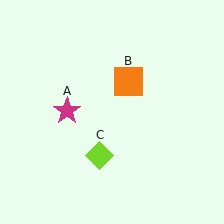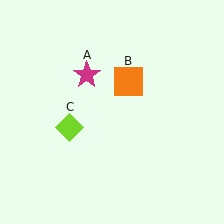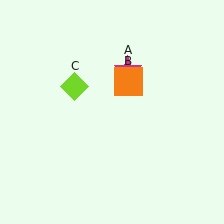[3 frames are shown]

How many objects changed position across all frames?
2 objects changed position: magenta star (object A), lime diamond (object C).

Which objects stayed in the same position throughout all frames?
Orange square (object B) remained stationary.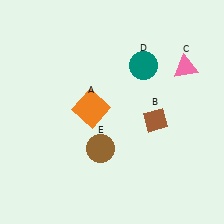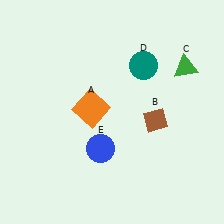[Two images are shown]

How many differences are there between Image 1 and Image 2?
There are 2 differences between the two images.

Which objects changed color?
C changed from pink to green. E changed from brown to blue.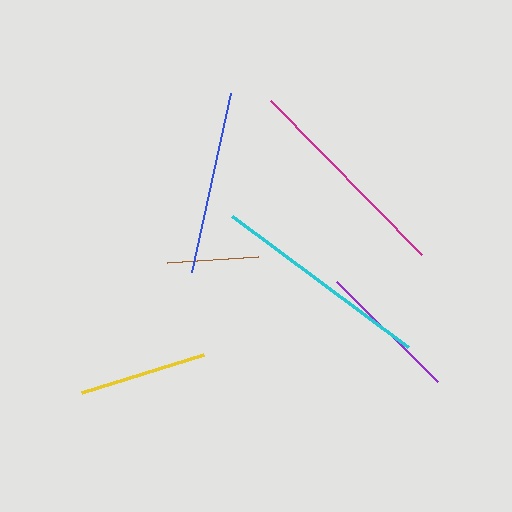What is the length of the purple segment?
The purple segment is approximately 141 pixels long.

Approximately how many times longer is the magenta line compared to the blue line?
The magenta line is approximately 1.2 times the length of the blue line.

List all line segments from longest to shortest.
From longest to shortest: cyan, magenta, blue, purple, yellow, brown.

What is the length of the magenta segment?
The magenta segment is approximately 215 pixels long.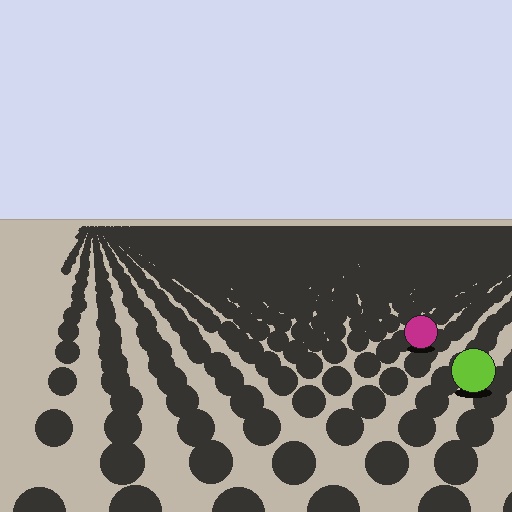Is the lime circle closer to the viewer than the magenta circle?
Yes. The lime circle is closer — you can tell from the texture gradient: the ground texture is coarser near it.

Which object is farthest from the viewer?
The magenta circle is farthest from the viewer. It appears smaller and the ground texture around it is denser.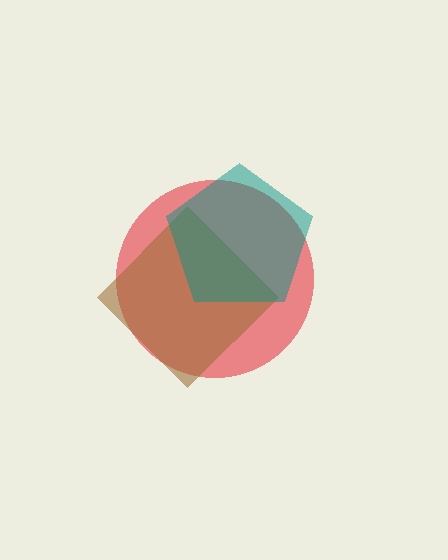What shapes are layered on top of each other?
The layered shapes are: a red circle, a brown diamond, a teal pentagon.